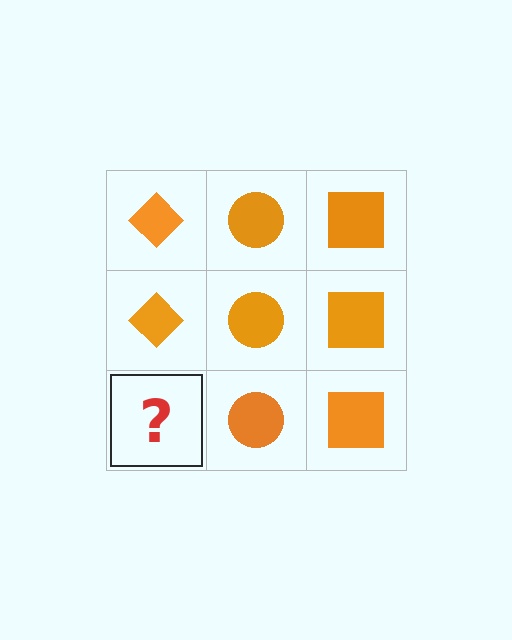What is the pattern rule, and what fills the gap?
The rule is that each column has a consistent shape. The gap should be filled with an orange diamond.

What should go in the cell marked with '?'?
The missing cell should contain an orange diamond.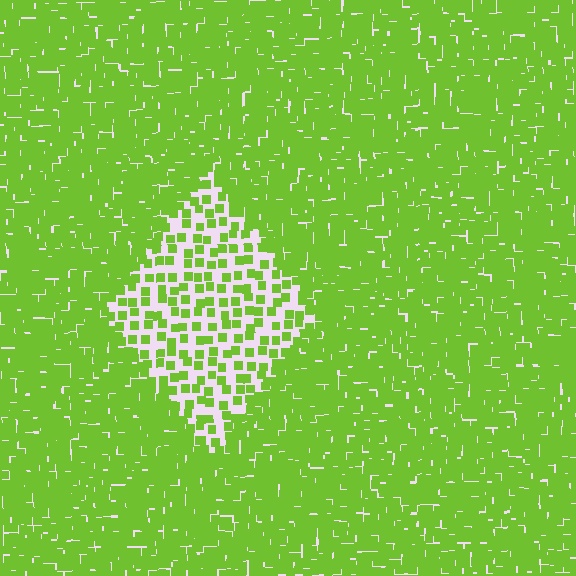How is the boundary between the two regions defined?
The boundary is defined by a change in element density (approximately 2.8x ratio). All elements are the same color, size, and shape.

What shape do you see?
I see a diamond.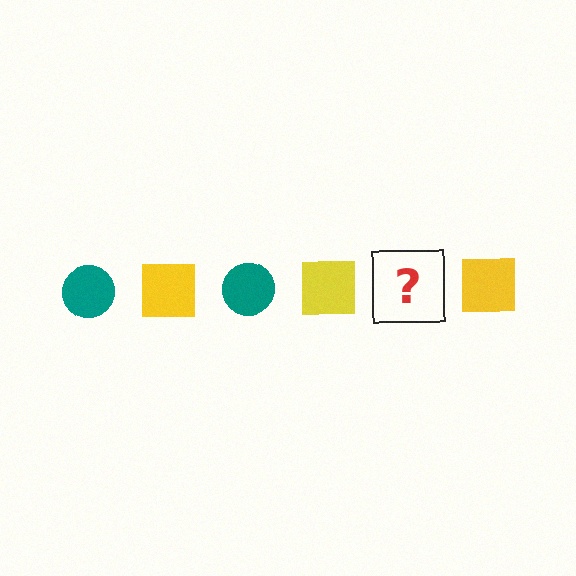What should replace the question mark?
The question mark should be replaced with a teal circle.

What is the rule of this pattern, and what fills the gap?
The rule is that the pattern alternates between teal circle and yellow square. The gap should be filled with a teal circle.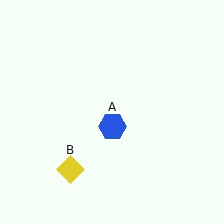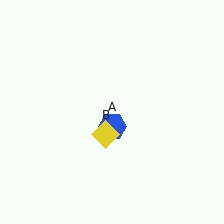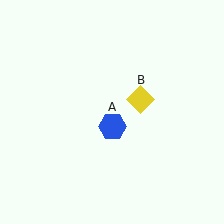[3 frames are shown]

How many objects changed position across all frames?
1 object changed position: yellow diamond (object B).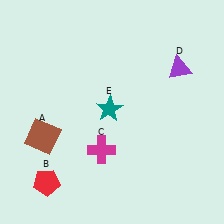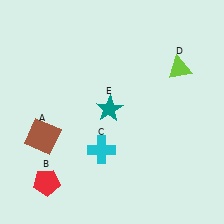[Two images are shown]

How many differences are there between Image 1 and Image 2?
There are 2 differences between the two images.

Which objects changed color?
C changed from magenta to cyan. D changed from purple to lime.